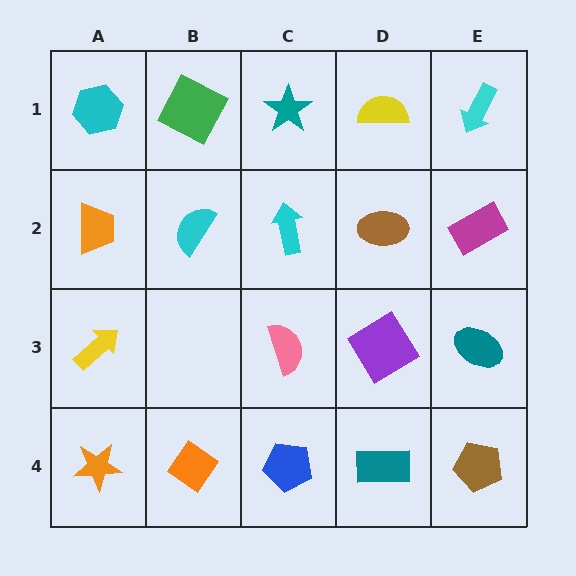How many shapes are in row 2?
5 shapes.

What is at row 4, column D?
A teal rectangle.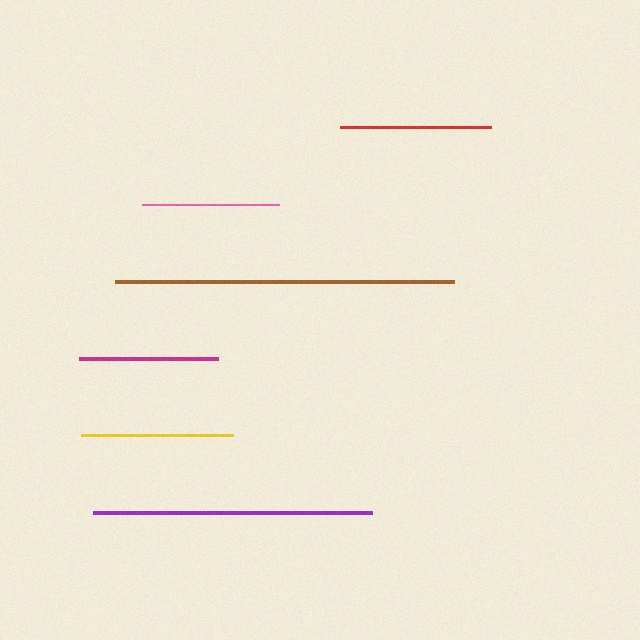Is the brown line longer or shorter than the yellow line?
The brown line is longer than the yellow line.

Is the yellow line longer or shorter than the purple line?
The purple line is longer than the yellow line.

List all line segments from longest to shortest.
From longest to shortest: brown, purple, yellow, red, magenta, pink.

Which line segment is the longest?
The brown line is the longest at approximately 340 pixels.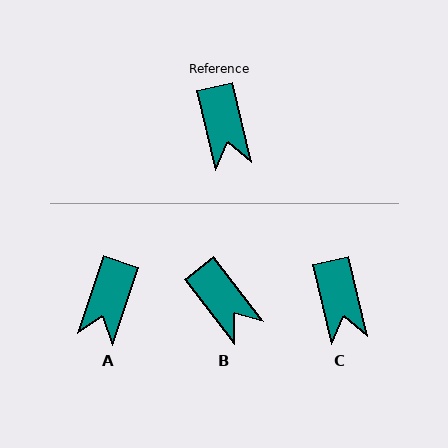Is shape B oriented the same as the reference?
No, it is off by about 24 degrees.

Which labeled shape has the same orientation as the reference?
C.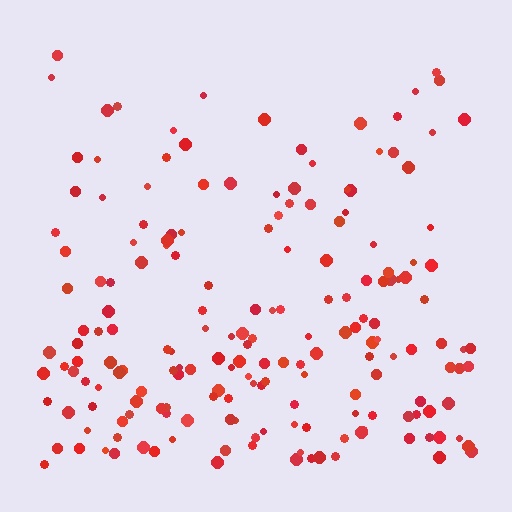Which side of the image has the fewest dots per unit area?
The top.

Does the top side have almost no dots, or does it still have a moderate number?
Still a moderate number, just noticeably fewer than the bottom.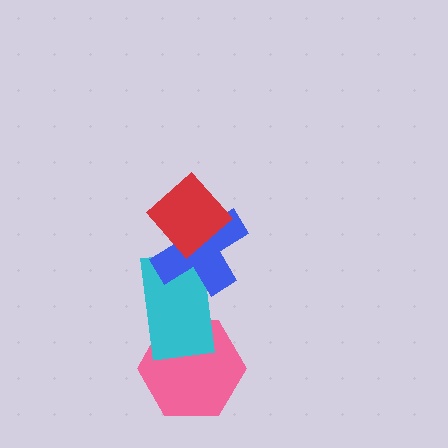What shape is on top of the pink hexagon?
The cyan rectangle is on top of the pink hexagon.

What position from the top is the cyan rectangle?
The cyan rectangle is 3rd from the top.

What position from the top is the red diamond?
The red diamond is 1st from the top.